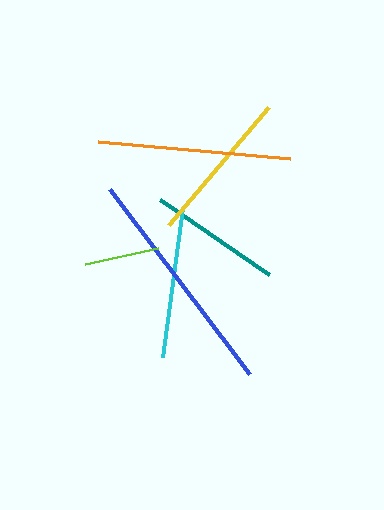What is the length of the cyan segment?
The cyan segment is approximately 150 pixels long.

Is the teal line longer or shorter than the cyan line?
The cyan line is longer than the teal line.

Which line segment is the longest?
The blue line is the longest at approximately 232 pixels.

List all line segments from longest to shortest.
From longest to shortest: blue, orange, yellow, cyan, teal, lime.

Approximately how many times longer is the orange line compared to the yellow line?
The orange line is approximately 1.2 times the length of the yellow line.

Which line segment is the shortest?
The lime line is the shortest at approximately 76 pixels.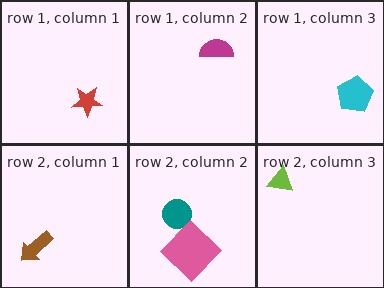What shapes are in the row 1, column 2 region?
The magenta semicircle.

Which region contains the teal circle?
The row 2, column 2 region.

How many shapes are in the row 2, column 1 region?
1.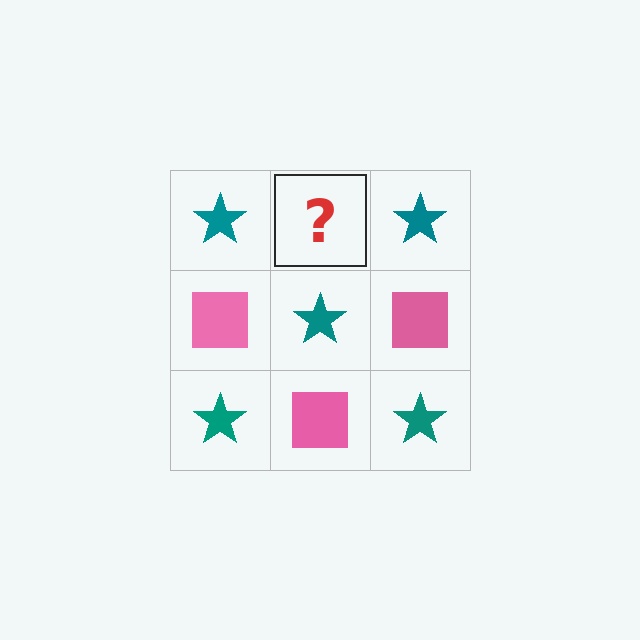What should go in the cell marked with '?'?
The missing cell should contain a pink square.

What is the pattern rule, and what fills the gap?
The rule is that it alternates teal star and pink square in a checkerboard pattern. The gap should be filled with a pink square.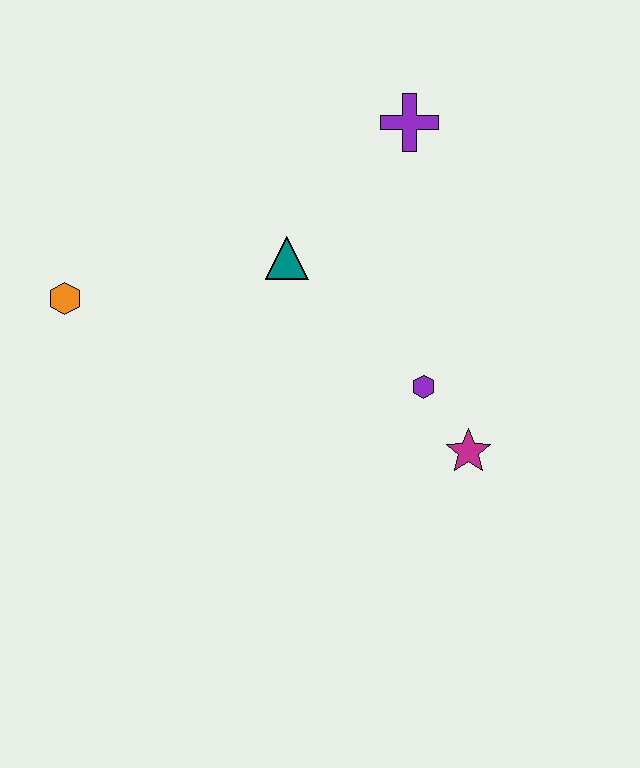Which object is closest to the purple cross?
The teal triangle is closest to the purple cross.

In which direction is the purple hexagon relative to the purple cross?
The purple hexagon is below the purple cross.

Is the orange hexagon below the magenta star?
No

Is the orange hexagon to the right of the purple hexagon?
No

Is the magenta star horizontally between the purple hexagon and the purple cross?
No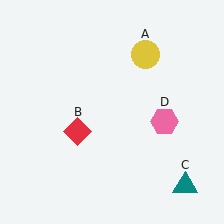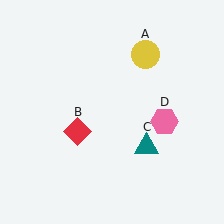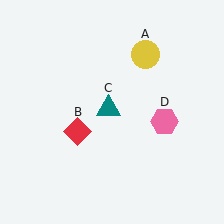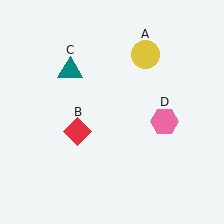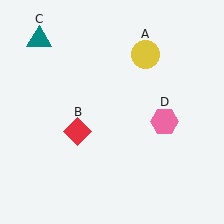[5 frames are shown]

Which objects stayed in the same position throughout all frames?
Yellow circle (object A) and red diamond (object B) and pink hexagon (object D) remained stationary.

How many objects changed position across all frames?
1 object changed position: teal triangle (object C).